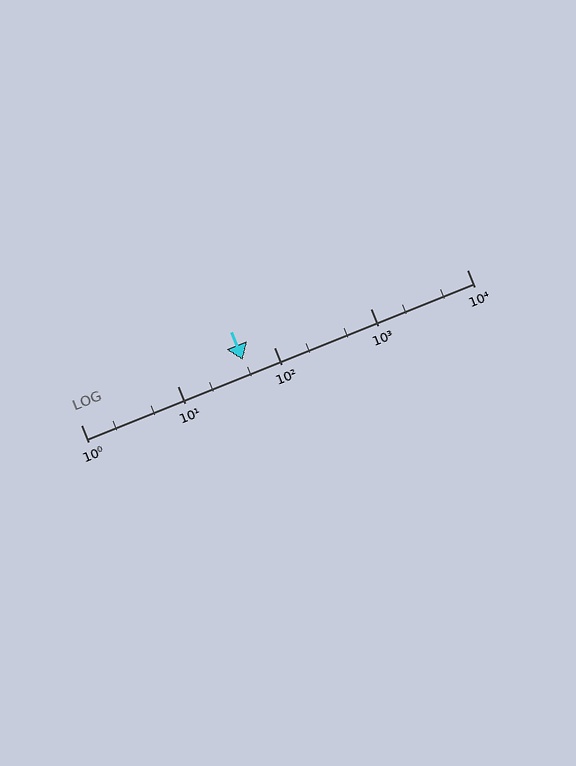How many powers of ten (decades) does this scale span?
The scale spans 4 decades, from 1 to 10000.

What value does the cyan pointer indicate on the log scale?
The pointer indicates approximately 48.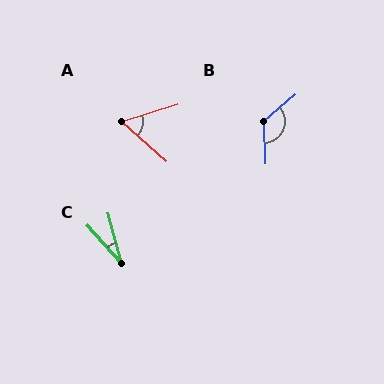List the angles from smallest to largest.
C (27°), A (59°), B (129°).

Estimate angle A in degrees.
Approximately 59 degrees.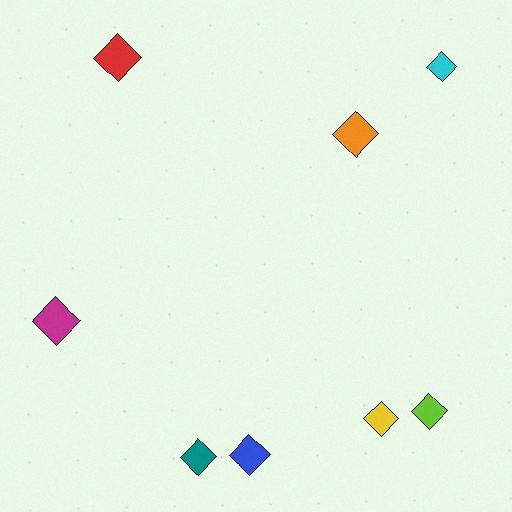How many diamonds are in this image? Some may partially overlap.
There are 8 diamonds.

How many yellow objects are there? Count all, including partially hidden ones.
There is 1 yellow object.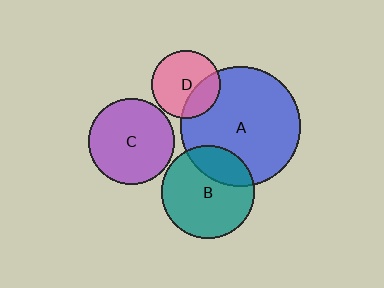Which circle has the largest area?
Circle A (blue).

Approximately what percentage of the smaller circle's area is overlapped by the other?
Approximately 30%.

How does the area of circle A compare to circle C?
Approximately 2.0 times.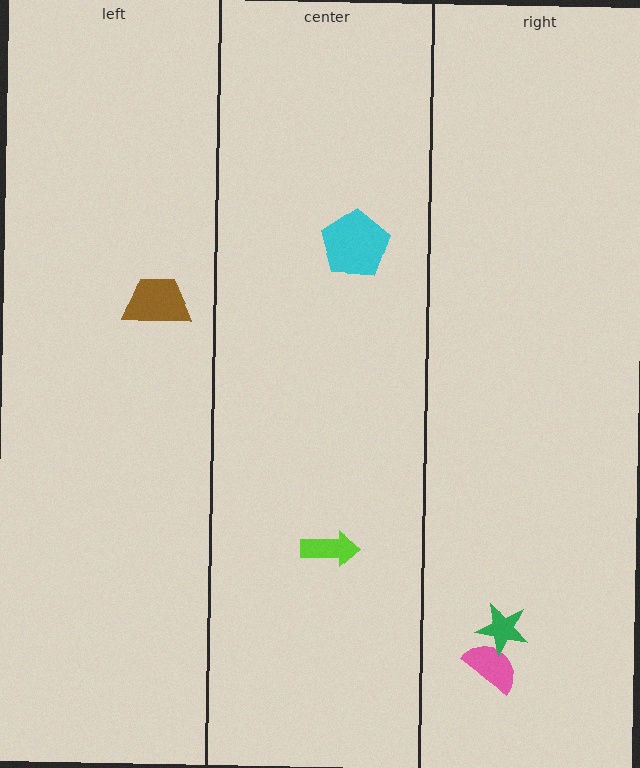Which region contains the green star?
The right region.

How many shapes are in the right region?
2.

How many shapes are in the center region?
2.